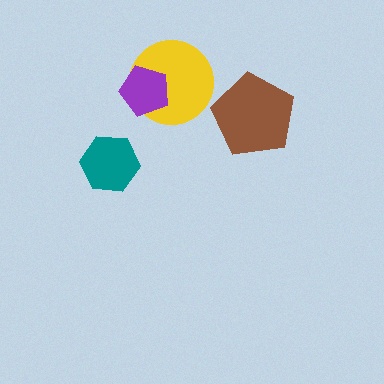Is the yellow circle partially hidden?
Yes, it is partially covered by another shape.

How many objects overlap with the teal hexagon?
0 objects overlap with the teal hexagon.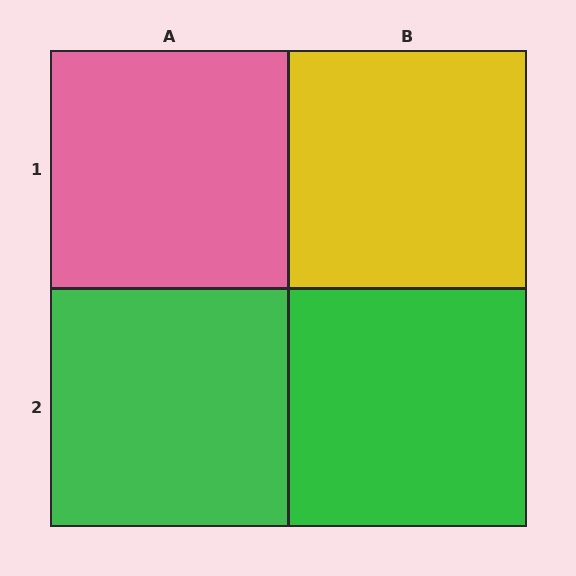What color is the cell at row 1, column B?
Yellow.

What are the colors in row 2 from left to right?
Green, green.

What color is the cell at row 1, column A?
Pink.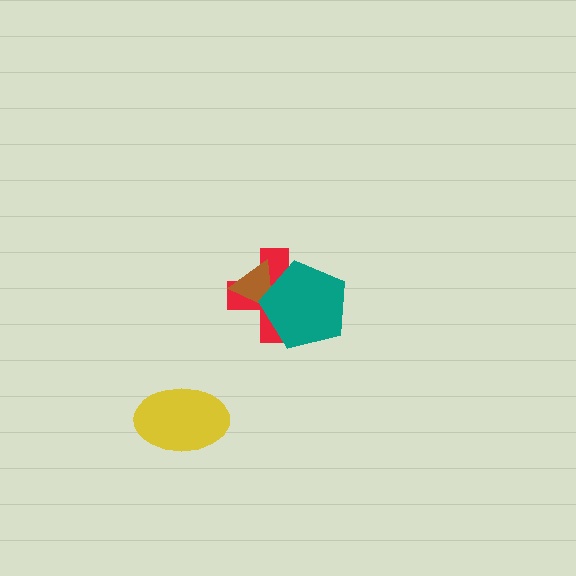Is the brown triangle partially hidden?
Yes, it is partially covered by another shape.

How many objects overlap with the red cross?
2 objects overlap with the red cross.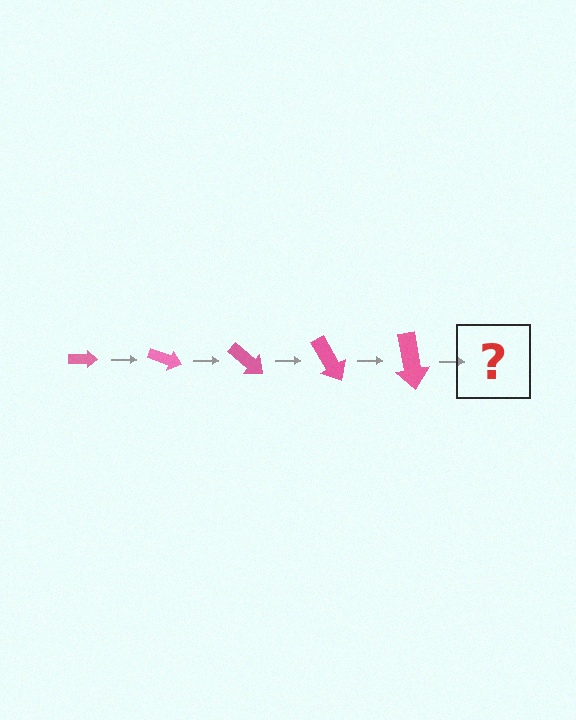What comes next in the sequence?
The next element should be an arrow, larger than the previous one and rotated 100 degrees from the start.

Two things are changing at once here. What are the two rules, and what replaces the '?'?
The two rules are that the arrow grows larger each step and it rotates 20 degrees each step. The '?' should be an arrow, larger than the previous one and rotated 100 degrees from the start.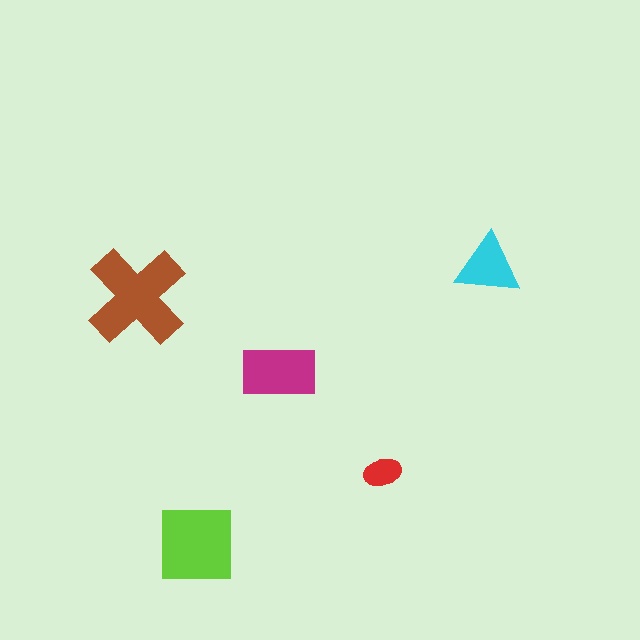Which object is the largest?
The brown cross.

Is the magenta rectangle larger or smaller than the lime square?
Smaller.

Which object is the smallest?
The red ellipse.